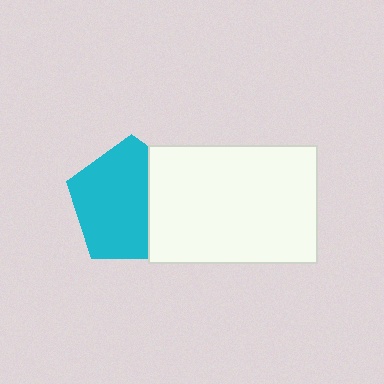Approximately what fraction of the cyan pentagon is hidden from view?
Roughly 34% of the cyan pentagon is hidden behind the white rectangle.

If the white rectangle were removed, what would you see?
You would see the complete cyan pentagon.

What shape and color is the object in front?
The object in front is a white rectangle.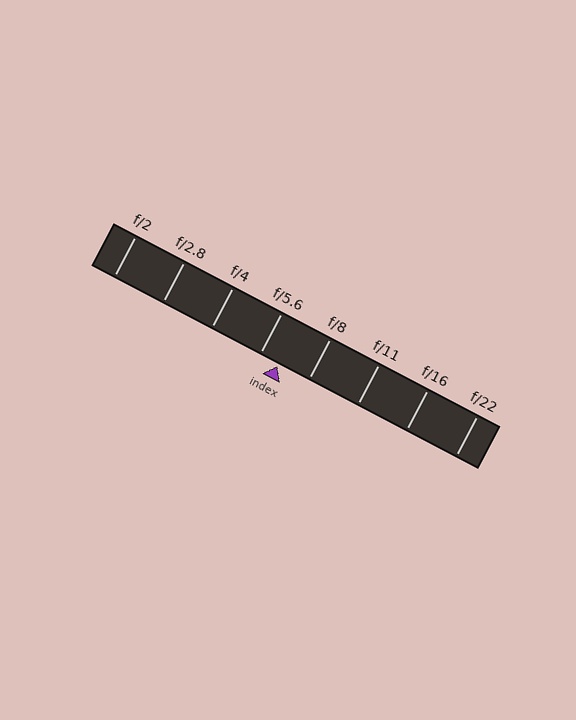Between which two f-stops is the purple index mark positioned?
The index mark is between f/5.6 and f/8.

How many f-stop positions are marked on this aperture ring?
There are 8 f-stop positions marked.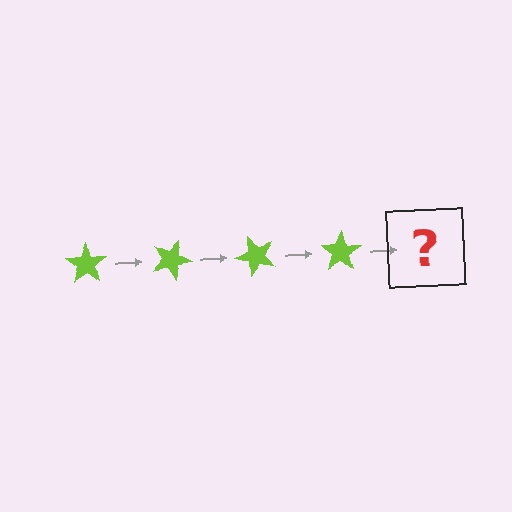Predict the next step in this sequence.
The next step is a lime star rotated 100 degrees.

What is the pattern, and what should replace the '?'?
The pattern is that the star rotates 25 degrees each step. The '?' should be a lime star rotated 100 degrees.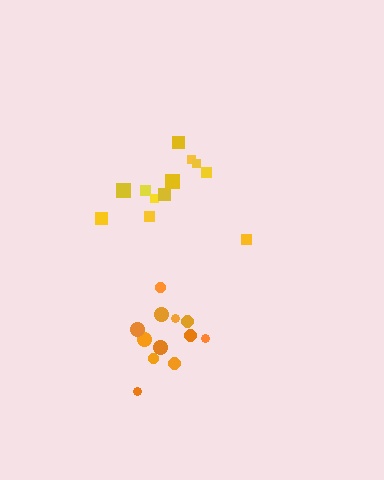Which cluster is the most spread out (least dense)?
Yellow.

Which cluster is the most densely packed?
Orange.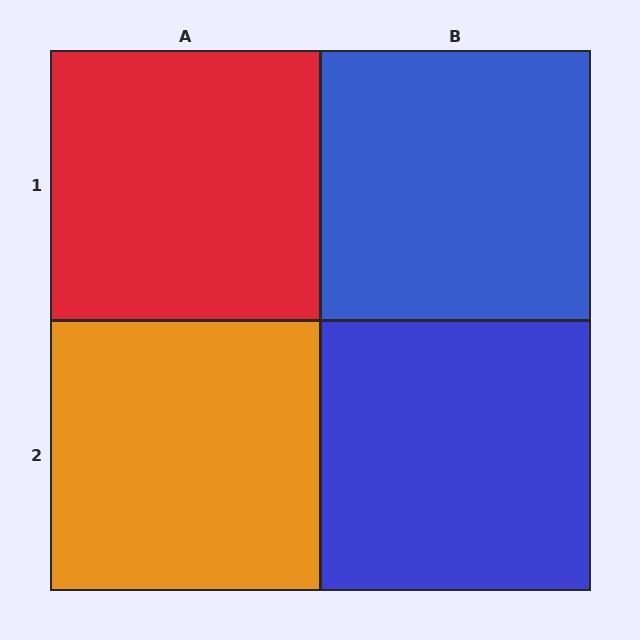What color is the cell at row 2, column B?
Blue.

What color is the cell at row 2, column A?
Orange.